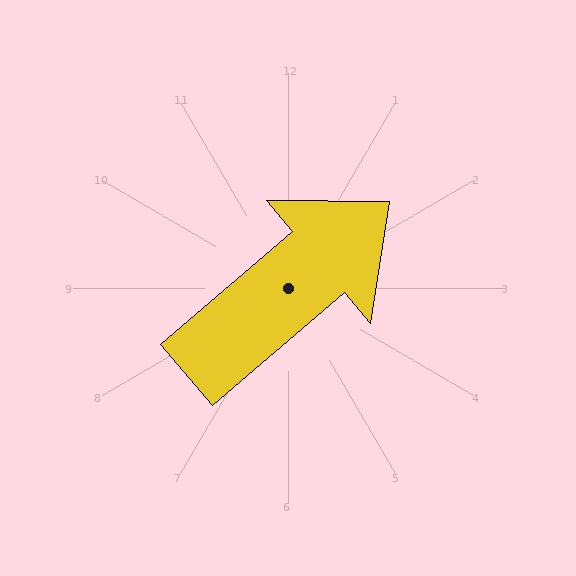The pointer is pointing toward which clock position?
Roughly 2 o'clock.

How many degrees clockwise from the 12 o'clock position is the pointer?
Approximately 50 degrees.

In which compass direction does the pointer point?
Northeast.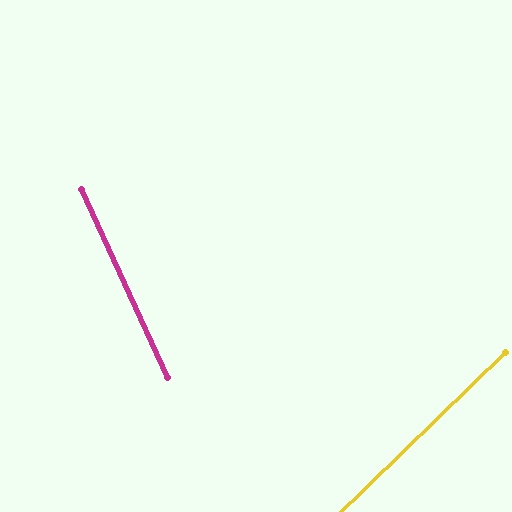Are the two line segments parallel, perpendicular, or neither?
Neither parallel nor perpendicular — they differ by about 70°.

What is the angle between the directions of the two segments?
Approximately 70 degrees.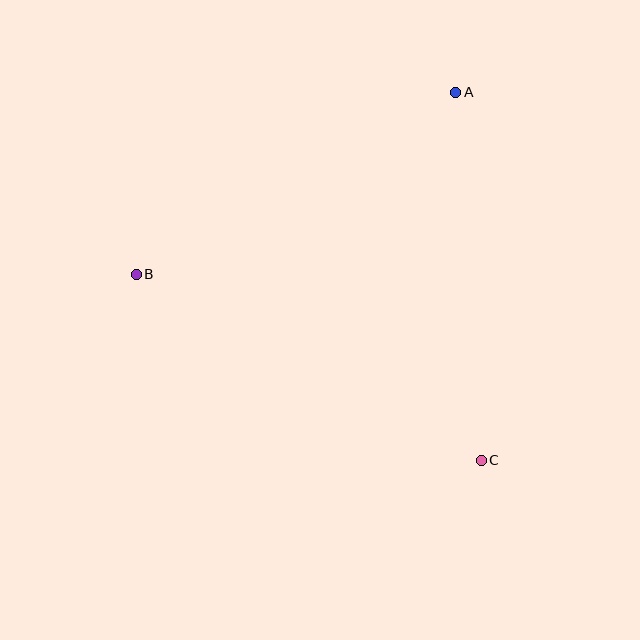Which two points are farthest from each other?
Points B and C are farthest from each other.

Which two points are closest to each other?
Points A and B are closest to each other.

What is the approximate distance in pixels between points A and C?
The distance between A and C is approximately 369 pixels.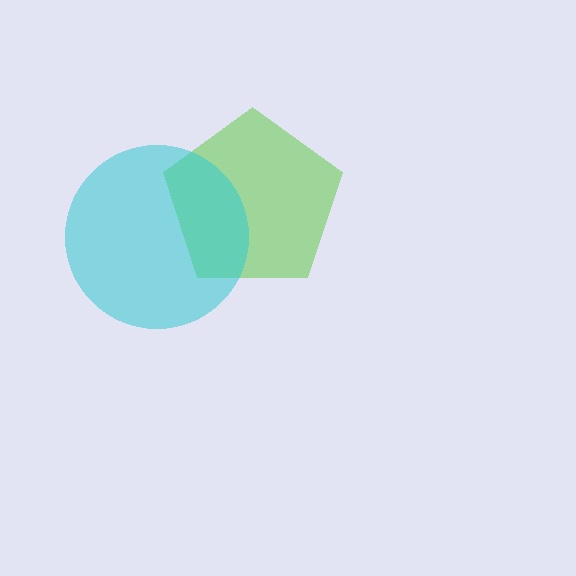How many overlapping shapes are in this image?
There are 2 overlapping shapes in the image.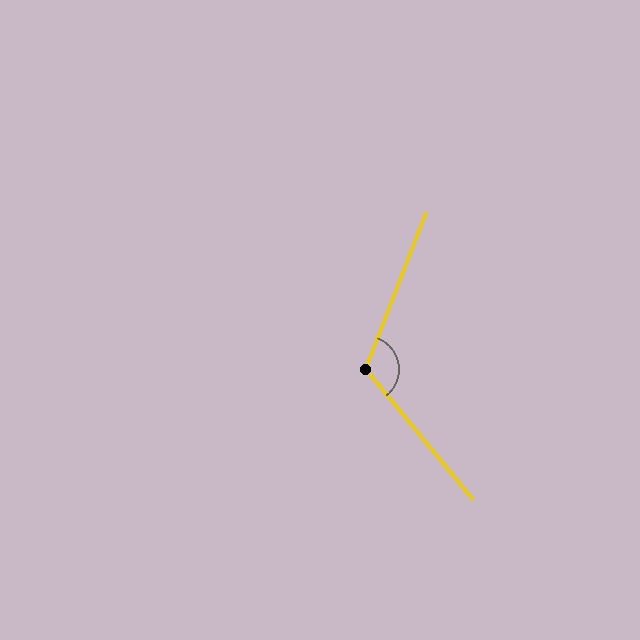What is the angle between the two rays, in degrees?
Approximately 119 degrees.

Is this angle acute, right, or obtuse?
It is obtuse.